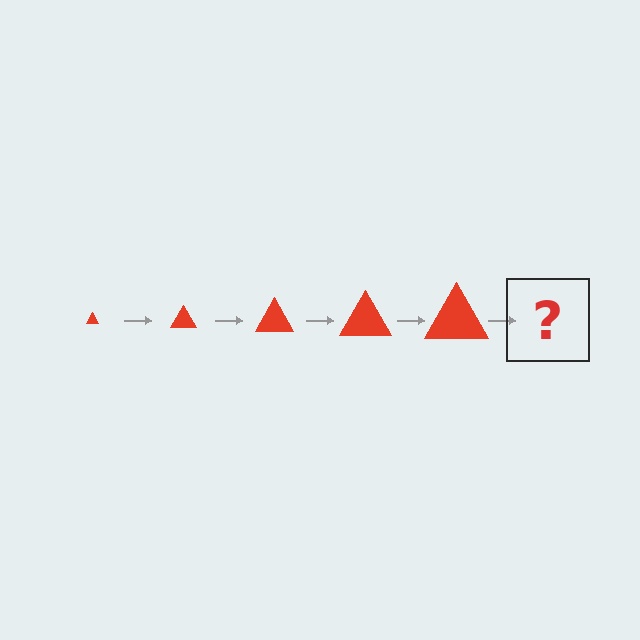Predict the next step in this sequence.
The next step is a red triangle, larger than the previous one.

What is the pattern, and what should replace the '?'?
The pattern is that the triangle gets progressively larger each step. The '?' should be a red triangle, larger than the previous one.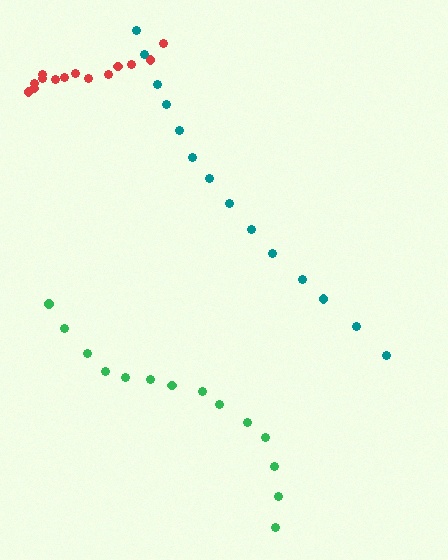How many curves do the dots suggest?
There are 3 distinct paths.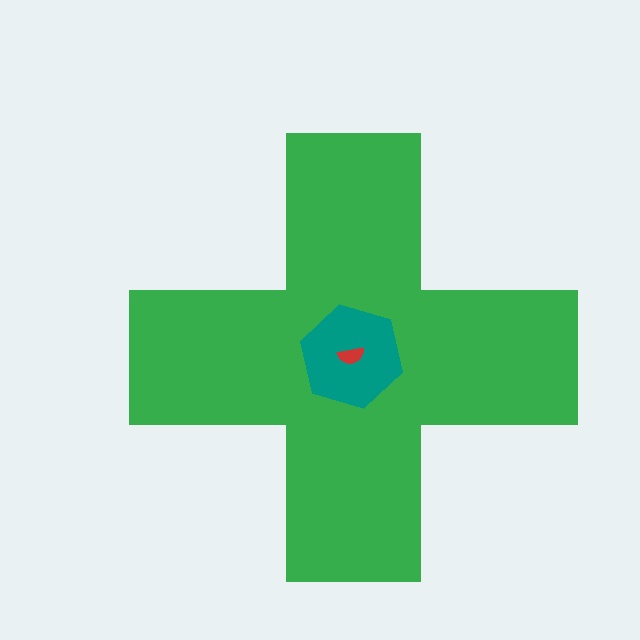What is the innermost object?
The red semicircle.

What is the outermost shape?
The green cross.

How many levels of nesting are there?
3.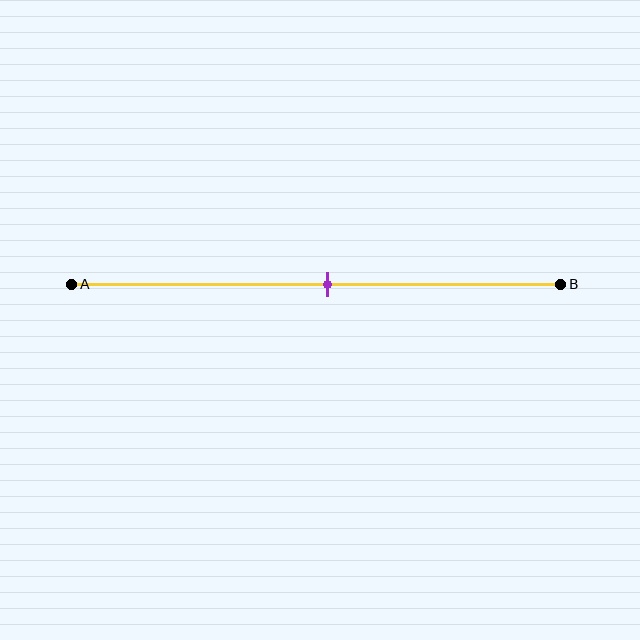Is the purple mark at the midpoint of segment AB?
Yes, the mark is approximately at the midpoint.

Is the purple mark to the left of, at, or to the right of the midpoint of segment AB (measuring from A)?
The purple mark is approximately at the midpoint of segment AB.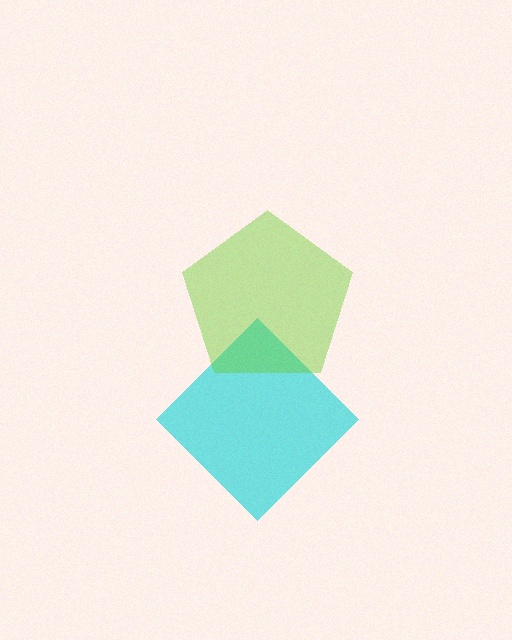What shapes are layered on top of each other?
The layered shapes are: a cyan diamond, a lime pentagon.